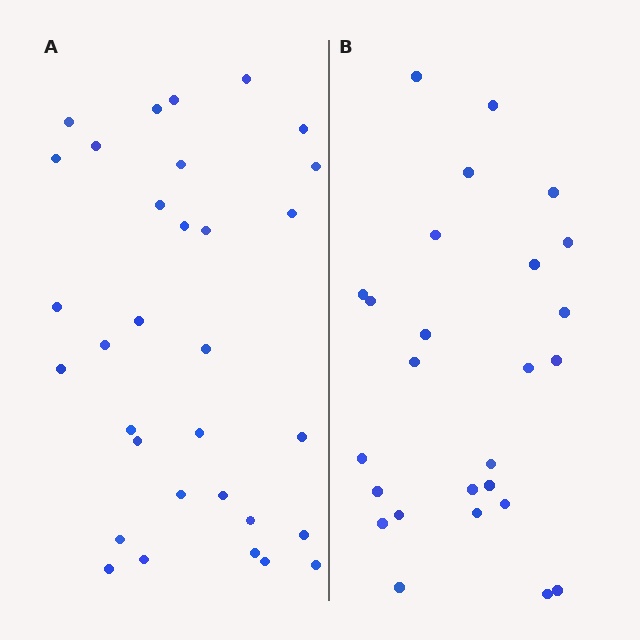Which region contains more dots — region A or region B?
Region A (the left region) has more dots.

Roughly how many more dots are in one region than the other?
Region A has about 6 more dots than region B.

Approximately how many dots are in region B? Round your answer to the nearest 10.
About 30 dots. (The exact count is 26, which rounds to 30.)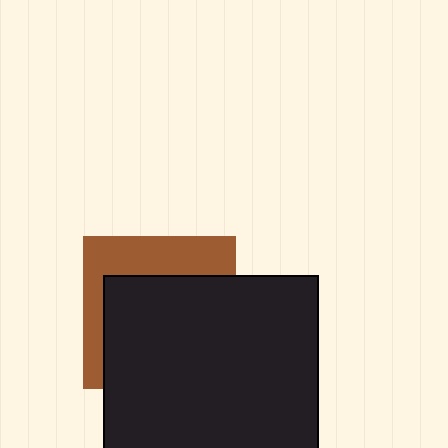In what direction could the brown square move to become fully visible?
The brown square could move up. That would shift it out from behind the black rectangle entirely.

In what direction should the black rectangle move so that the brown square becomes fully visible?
The black rectangle should move down. That is the shortest direction to clear the overlap and leave the brown square fully visible.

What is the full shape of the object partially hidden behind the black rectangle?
The partially hidden object is a brown square.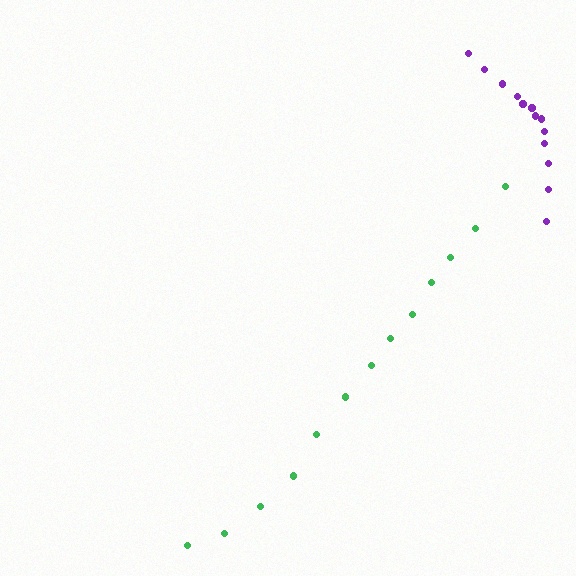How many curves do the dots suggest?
There are 2 distinct paths.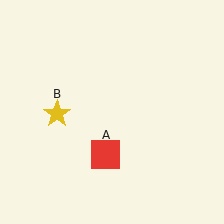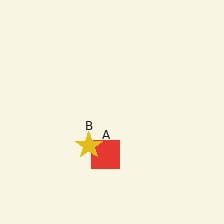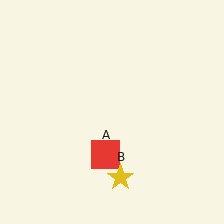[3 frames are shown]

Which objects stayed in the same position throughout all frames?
Red square (object A) remained stationary.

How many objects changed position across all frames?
1 object changed position: yellow star (object B).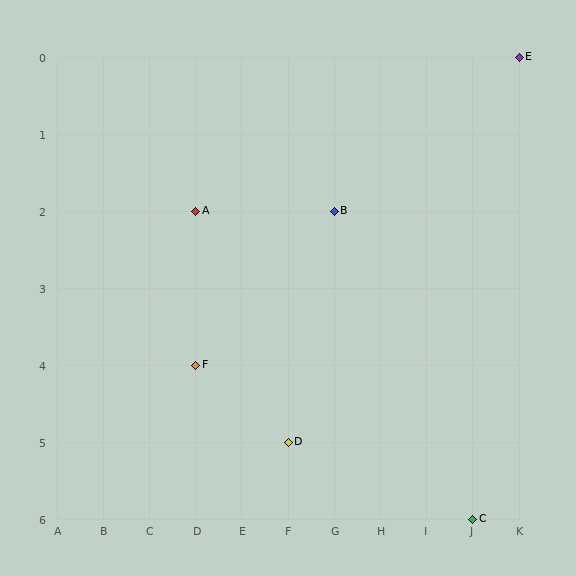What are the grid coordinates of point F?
Point F is at grid coordinates (D, 4).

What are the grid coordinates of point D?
Point D is at grid coordinates (F, 5).